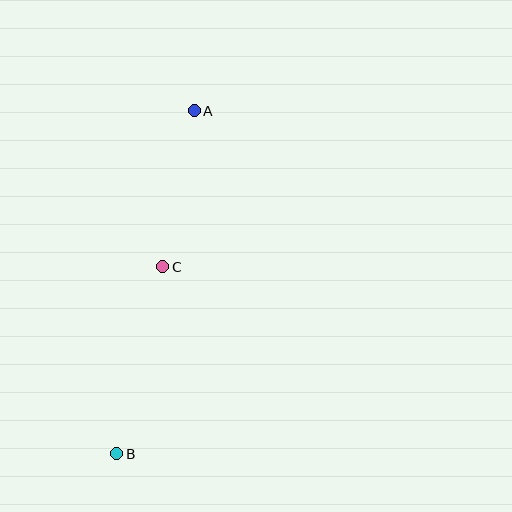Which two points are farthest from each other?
Points A and B are farthest from each other.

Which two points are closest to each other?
Points A and C are closest to each other.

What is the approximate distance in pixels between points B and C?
The distance between B and C is approximately 193 pixels.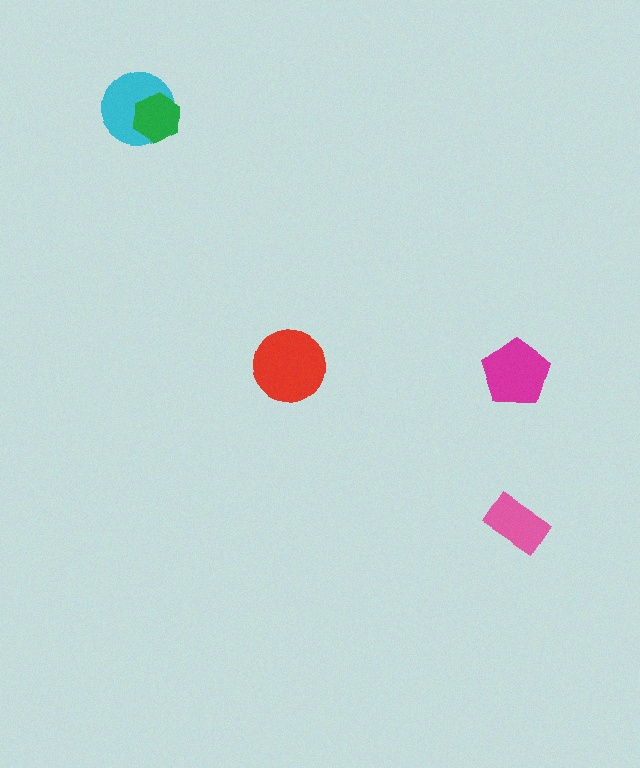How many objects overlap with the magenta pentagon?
0 objects overlap with the magenta pentagon.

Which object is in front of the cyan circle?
The green hexagon is in front of the cyan circle.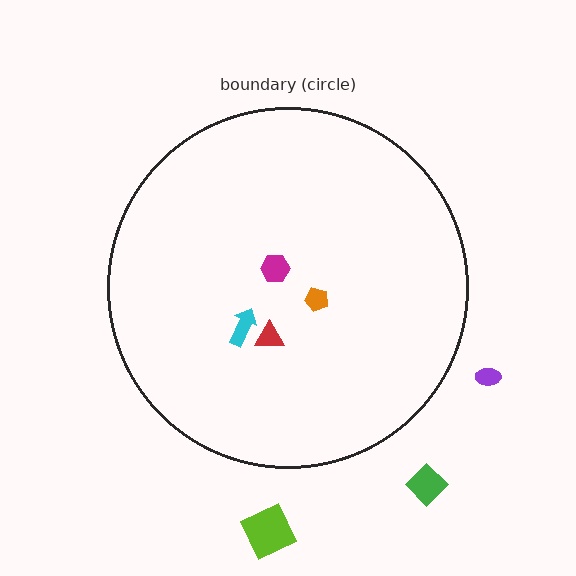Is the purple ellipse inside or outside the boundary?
Outside.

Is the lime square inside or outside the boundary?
Outside.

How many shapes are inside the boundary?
4 inside, 3 outside.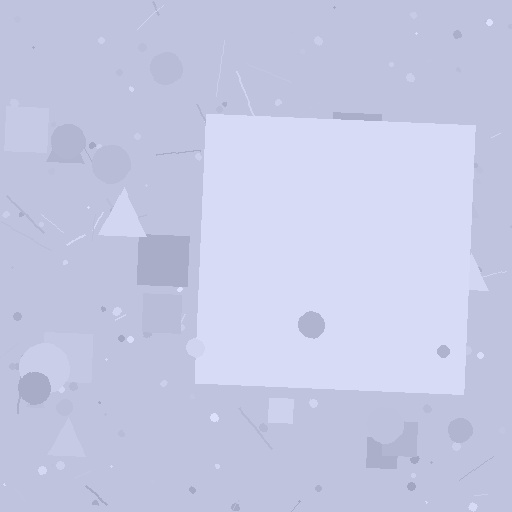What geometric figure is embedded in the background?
A square is embedded in the background.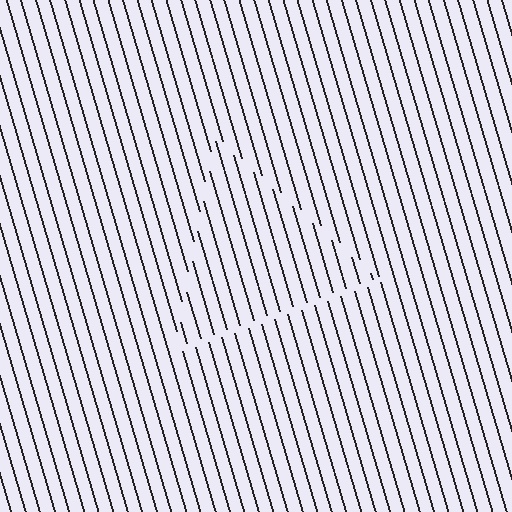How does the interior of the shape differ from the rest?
The interior of the shape contains the same grating, shifted by half a period — the contour is defined by the phase discontinuity where line-ends from the inner and outer gratings abut.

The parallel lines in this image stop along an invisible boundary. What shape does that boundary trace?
An illusory triangle. The interior of the shape contains the same grating, shifted by half a period — the contour is defined by the phase discontinuity where line-ends from the inner and outer gratings abut.